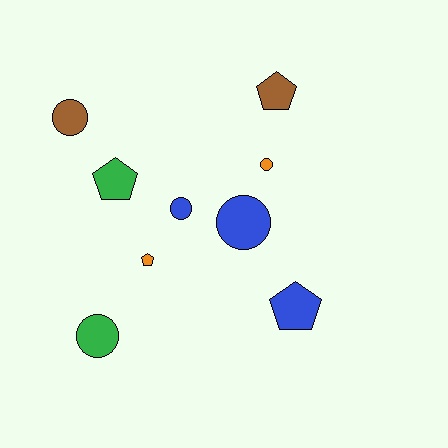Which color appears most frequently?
Blue, with 3 objects.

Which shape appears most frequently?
Circle, with 5 objects.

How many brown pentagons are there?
There is 1 brown pentagon.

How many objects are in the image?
There are 9 objects.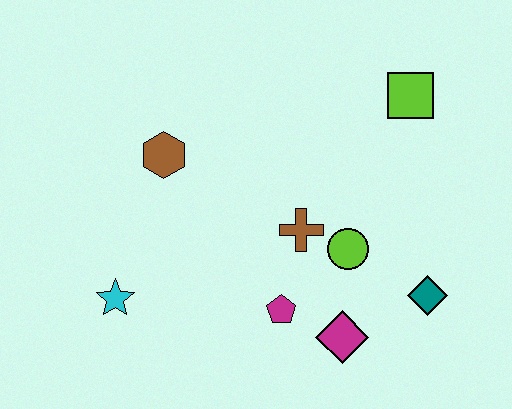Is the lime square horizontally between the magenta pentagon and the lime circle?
No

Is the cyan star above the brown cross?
No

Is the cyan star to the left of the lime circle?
Yes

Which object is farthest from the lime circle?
The cyan star is farthest from the lime circle.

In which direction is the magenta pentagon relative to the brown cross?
The magenta pentagon is below the brown cross.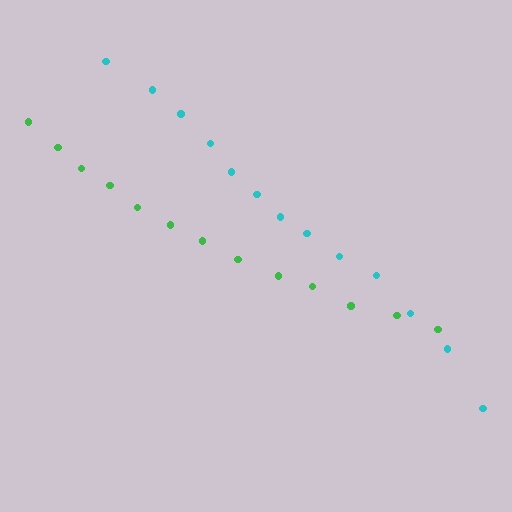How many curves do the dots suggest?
There are 2 distinct paths.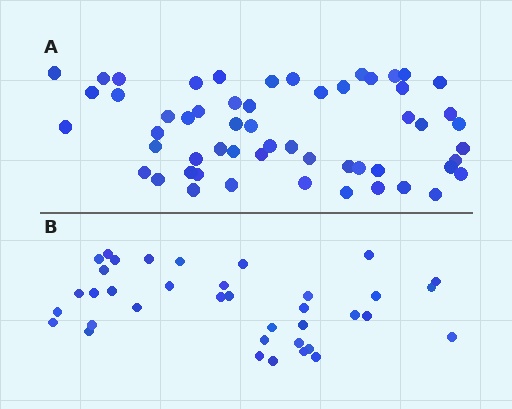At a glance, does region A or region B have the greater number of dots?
Region A (the top region) has more dots.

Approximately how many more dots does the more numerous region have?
Region A has approximately 20 more dots than region B.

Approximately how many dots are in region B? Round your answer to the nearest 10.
About 40 dots. (The exact count is 37, which rounds to 40.)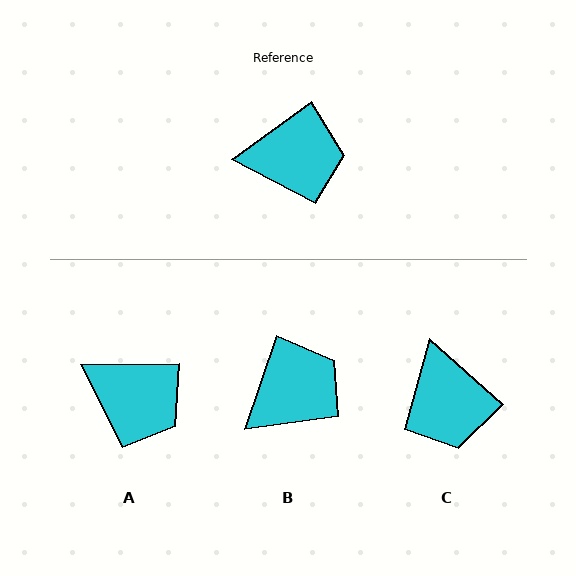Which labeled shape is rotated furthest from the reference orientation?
C, about 78 degrees away.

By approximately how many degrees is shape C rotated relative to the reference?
Approximately 78 degrees clockwise.